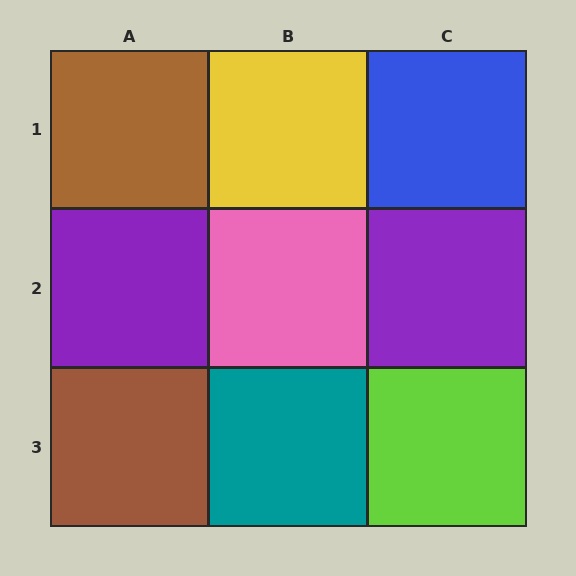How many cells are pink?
1 cell is pink.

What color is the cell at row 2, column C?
Purple.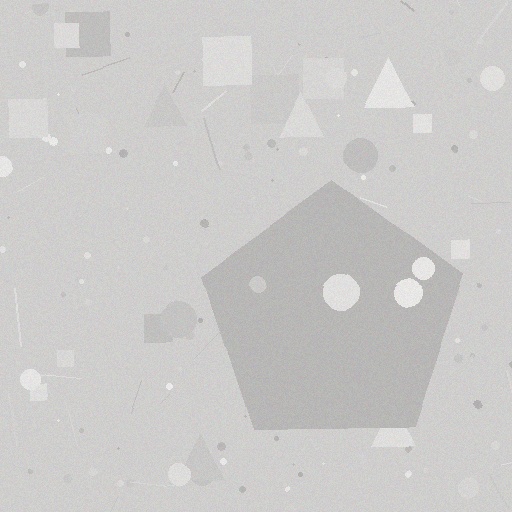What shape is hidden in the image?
A pentagon is hidden in the image.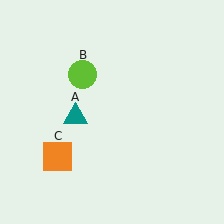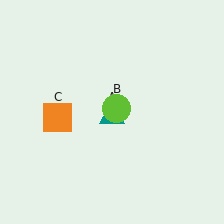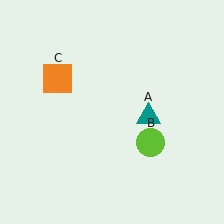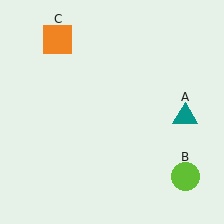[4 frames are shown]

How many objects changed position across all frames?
3 objects changed position: teal triangle (object A), lime circle (object B), orange square (object C).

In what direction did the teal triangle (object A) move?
The teal triangle (object A) moved right.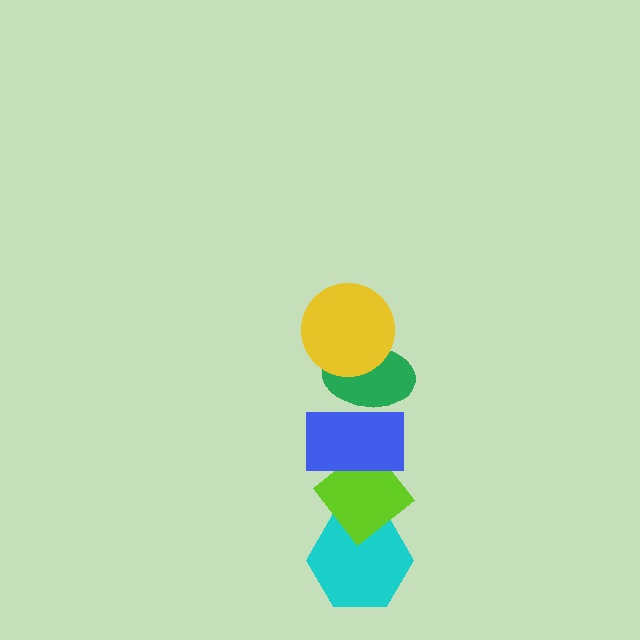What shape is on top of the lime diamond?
The blue rectangle is on top of the lime diamond.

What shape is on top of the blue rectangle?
The green ellipse is on top of the blue rectangle.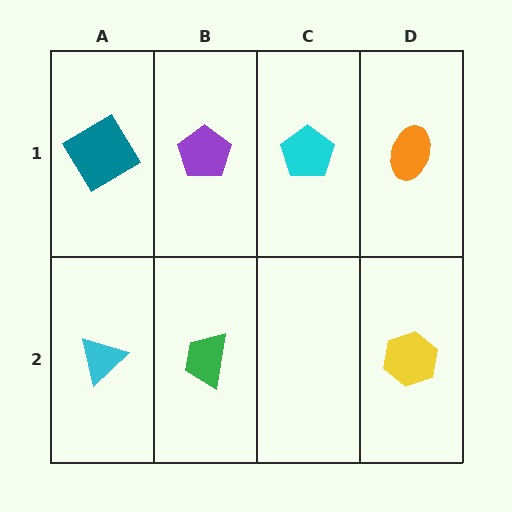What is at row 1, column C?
A cyan pentagon.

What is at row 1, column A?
A teal diamond.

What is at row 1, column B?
A purple pentagon.